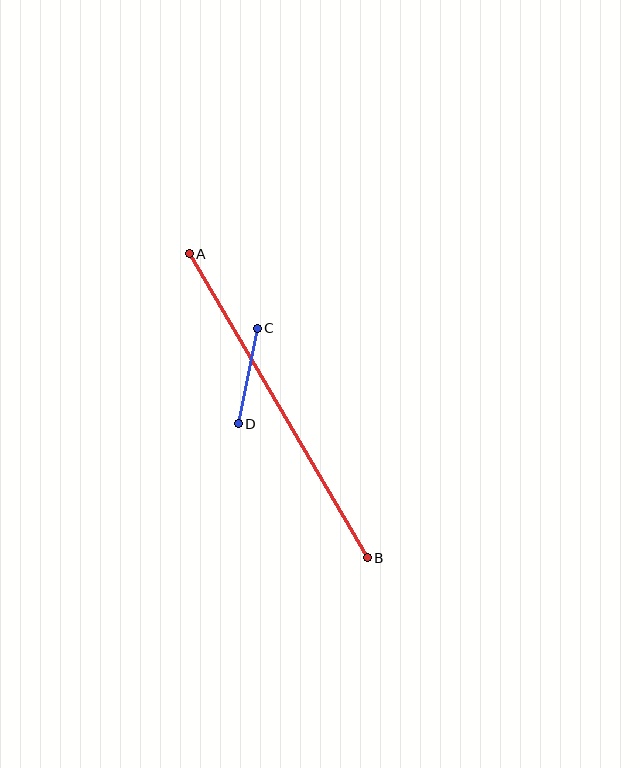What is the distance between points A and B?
The distance is approximately 352 pixels.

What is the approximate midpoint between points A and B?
The midpoint is at approximately (278, 406) pixels.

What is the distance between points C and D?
The distance is approximately 97 pixels.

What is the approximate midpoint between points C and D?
The midpoint is at approximately (248, 376) pixels.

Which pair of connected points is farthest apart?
Points A and B are farthest apart.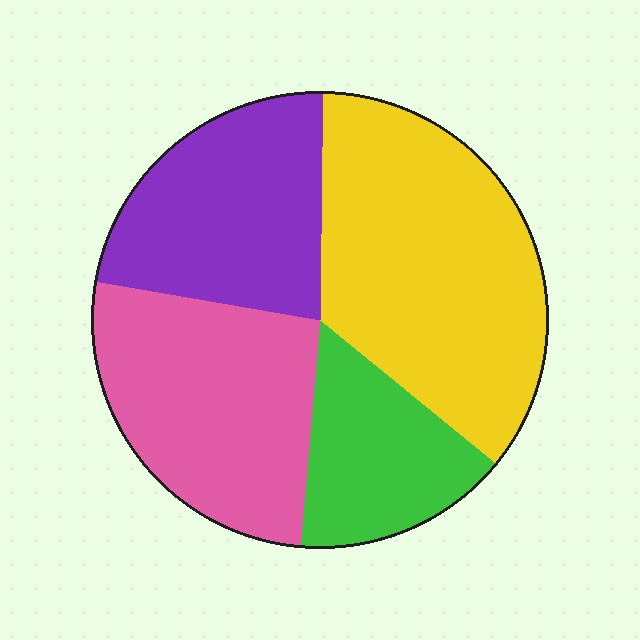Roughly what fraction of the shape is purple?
Purple takes up about one quarter (1/4) of the shape.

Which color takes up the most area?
Yellow, at roughly 35%.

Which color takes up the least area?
Green, at roughly 15%.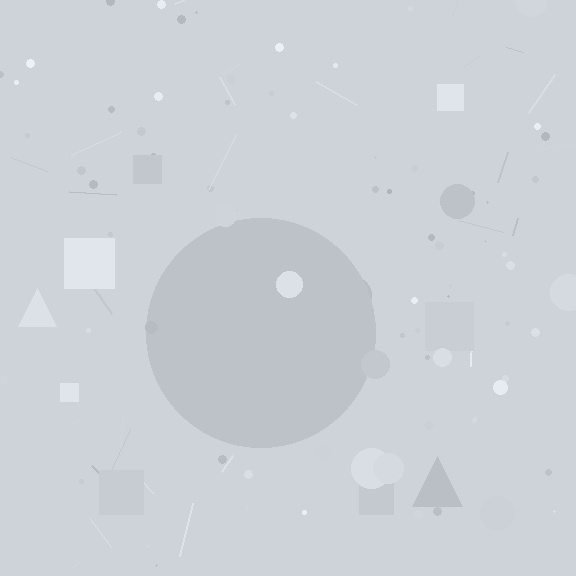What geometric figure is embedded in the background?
A circle is embedded in the background.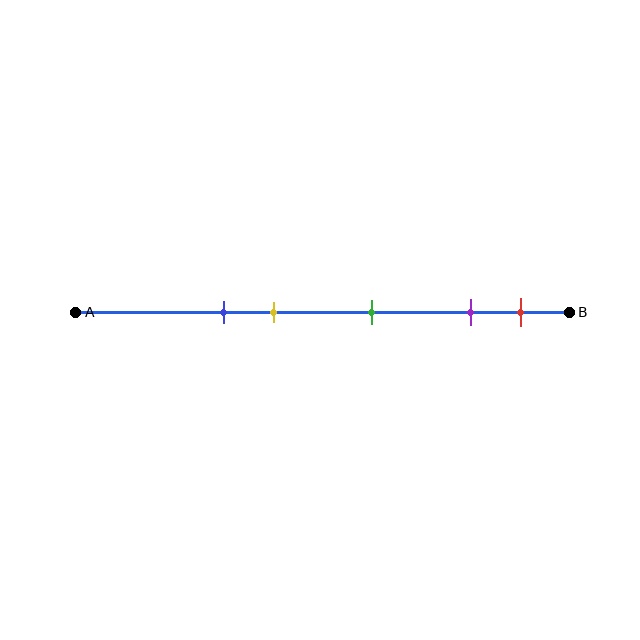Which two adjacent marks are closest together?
The purple and red marks are the closest adjacent pair.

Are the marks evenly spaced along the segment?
No, the marks are not evenly spaced.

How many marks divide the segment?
There are 5 marks dividing the segment.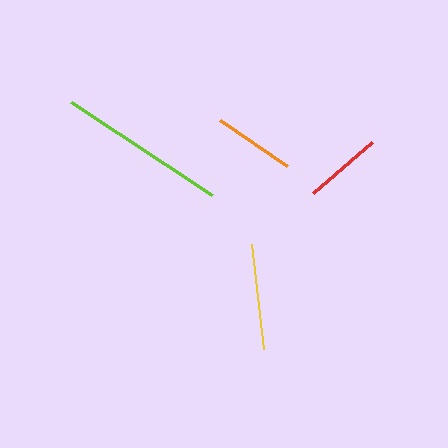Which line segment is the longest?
The lime line is the longest at approximately 169 pixels.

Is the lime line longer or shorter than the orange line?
The lime line is longer than the orange line.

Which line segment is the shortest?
The red line is the shortest at approximately 77 pixels.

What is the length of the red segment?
The red segment is approximately 77 pixels long.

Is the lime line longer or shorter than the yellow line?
The lime line is longer than the yellow line.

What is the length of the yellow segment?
The yellow segment is approximately 106 pixels long.